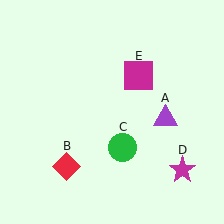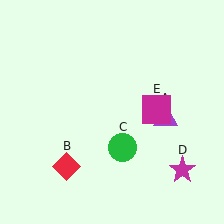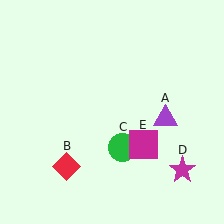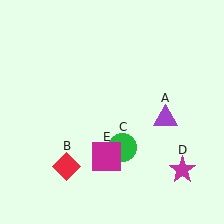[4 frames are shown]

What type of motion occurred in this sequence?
The magenta square (object E) rotated clockwise around the center of the scene.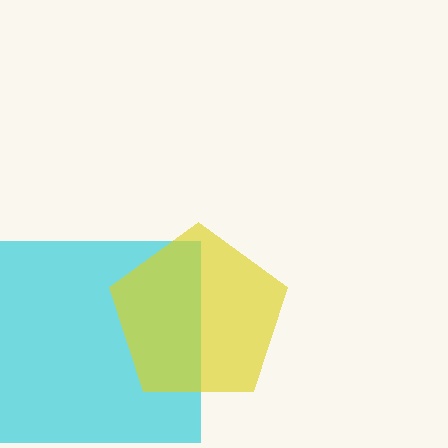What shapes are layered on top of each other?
The layered shapes are: a cyan square, a yellow pentagon.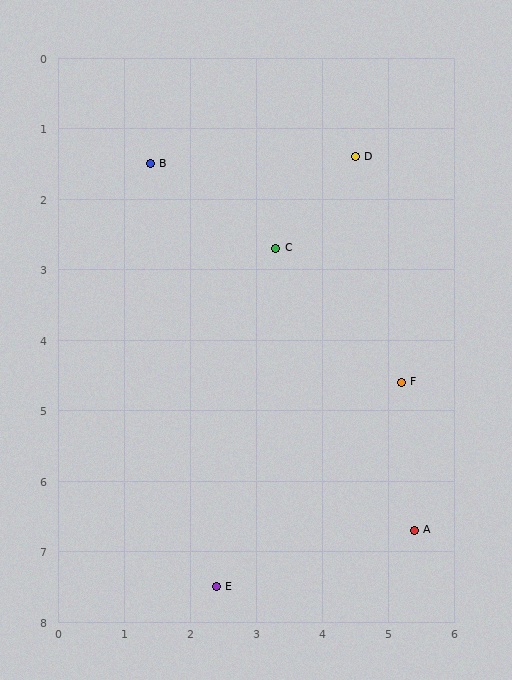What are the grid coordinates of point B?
Point B is at approximately (1.4, 1.5).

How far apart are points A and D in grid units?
Points A and D are about 5.4 grid units apart.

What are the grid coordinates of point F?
Point F is at approximately (5.2, 4.6).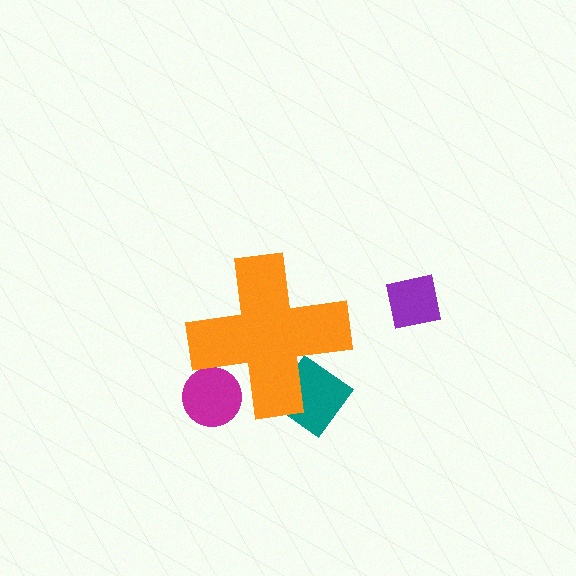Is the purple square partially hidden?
No, the purple square is fully visible.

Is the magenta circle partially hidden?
Yes, the magenta circle is partially hidden behind the orange cross.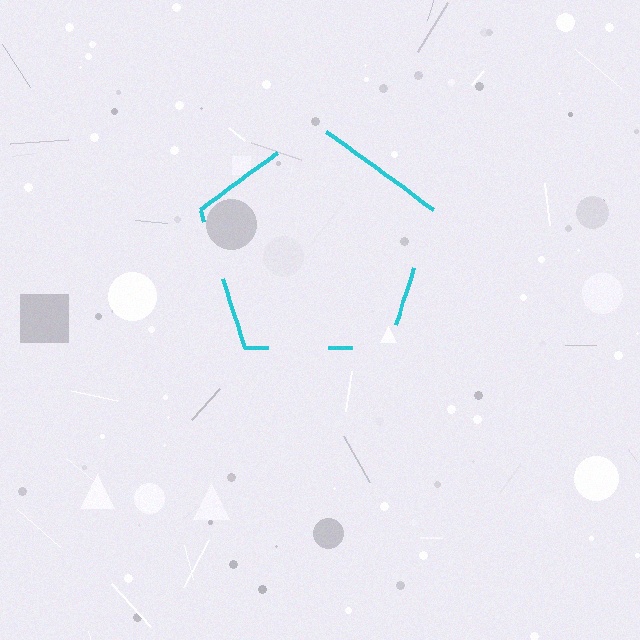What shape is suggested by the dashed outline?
The dashed outline suggests a pentagon.